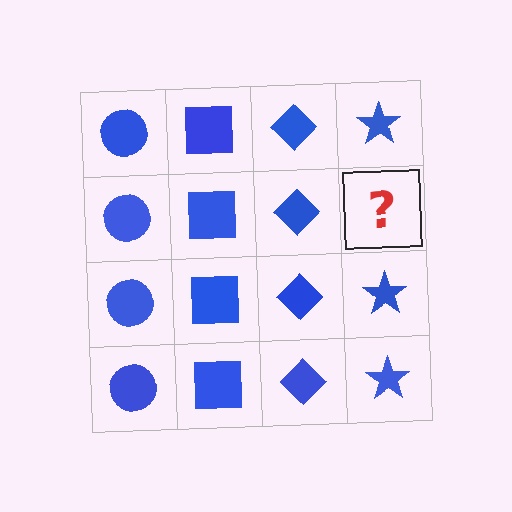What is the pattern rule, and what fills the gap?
The rule is that each column has a consistent shape. The gap should be filled with a blue star.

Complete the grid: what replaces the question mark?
The question mark should be replaced with a blue star.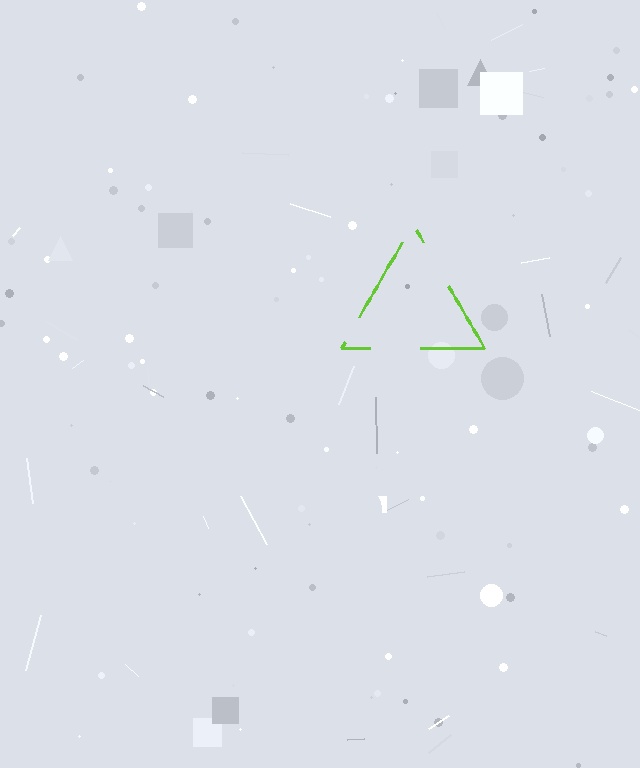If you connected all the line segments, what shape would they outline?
They would outline a triangle.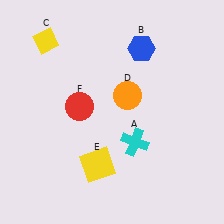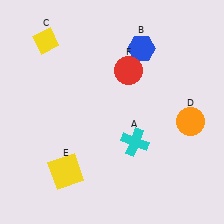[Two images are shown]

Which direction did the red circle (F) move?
The red circle (F) moved right.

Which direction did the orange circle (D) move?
The orange circle (D) moved right.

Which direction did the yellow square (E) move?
The yellow square (E) moved left.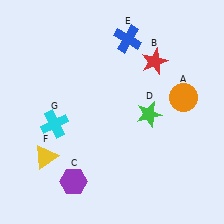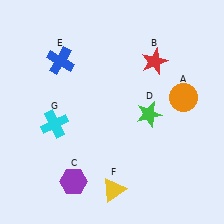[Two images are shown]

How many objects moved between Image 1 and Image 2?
2 objects moved between the two images.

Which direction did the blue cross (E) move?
The blue cross (E) moved left.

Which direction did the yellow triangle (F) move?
The yellow triangle (F) moved right.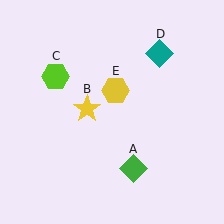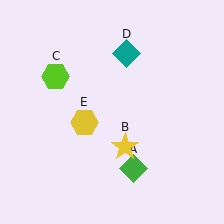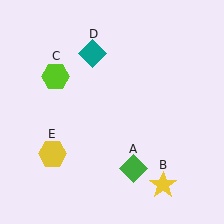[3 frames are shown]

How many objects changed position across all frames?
3 objects changed position: yellow star (object B), teal diamond (object D), yellow hexagon (object E).